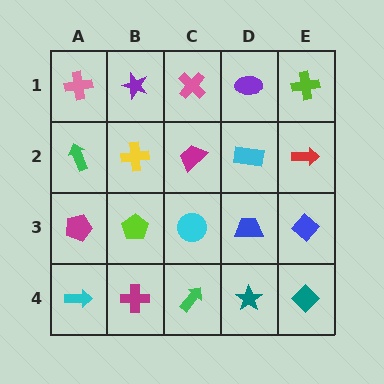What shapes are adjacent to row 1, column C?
A magenta trapezoid (row 2, column C), a purple star (row 1, column B), a purple ellipse (row 1, column D).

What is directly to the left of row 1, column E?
A purple ellipse.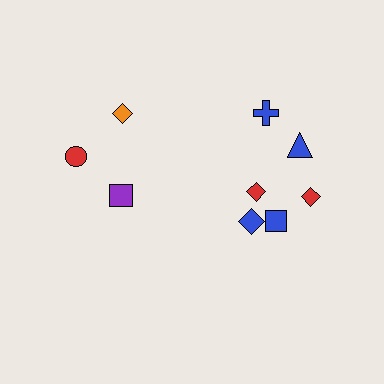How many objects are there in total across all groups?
There are 9 objects.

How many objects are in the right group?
There are 6 objects.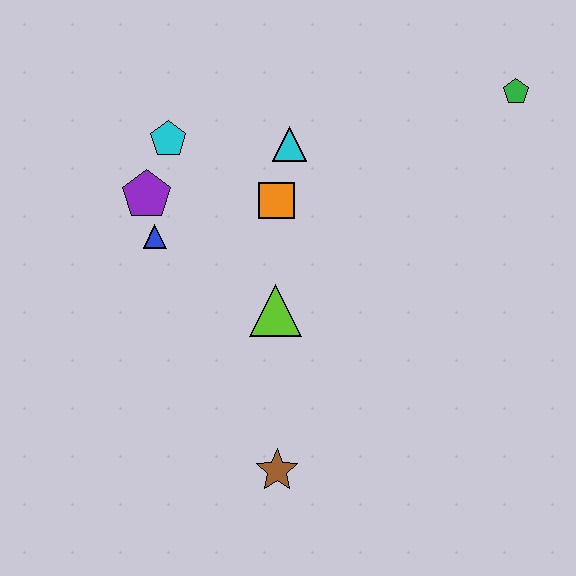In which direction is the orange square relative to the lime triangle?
The orange square is above the lime triangle.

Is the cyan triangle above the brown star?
Yes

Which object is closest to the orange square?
The cyan triangle is closest to the orange square.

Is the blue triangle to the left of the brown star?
Yes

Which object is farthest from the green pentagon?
The brown star is farthest from the green pentagon.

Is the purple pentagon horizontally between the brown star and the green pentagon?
No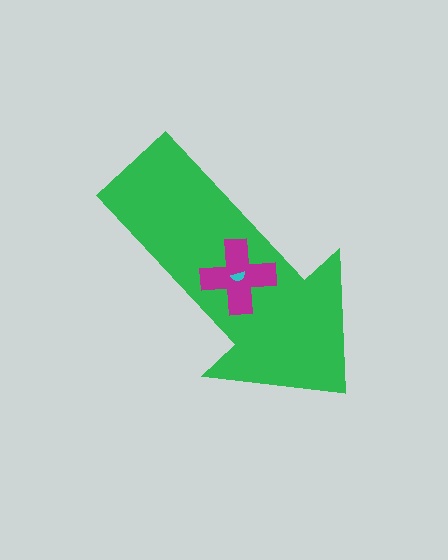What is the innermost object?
The cyan semicircle.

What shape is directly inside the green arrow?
The magenta cross.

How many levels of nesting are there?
3.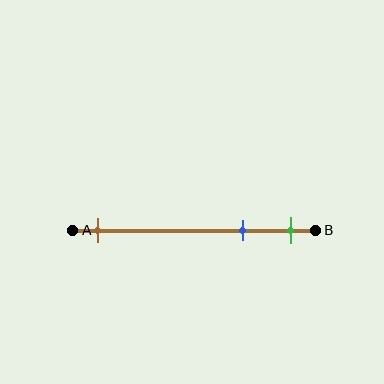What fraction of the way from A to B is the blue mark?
The blue mark is approximately 70% (0.7) of the way from A to B.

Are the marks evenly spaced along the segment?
No, the marks are not evenly spaced.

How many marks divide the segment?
There are 3 marks dividing the segment.